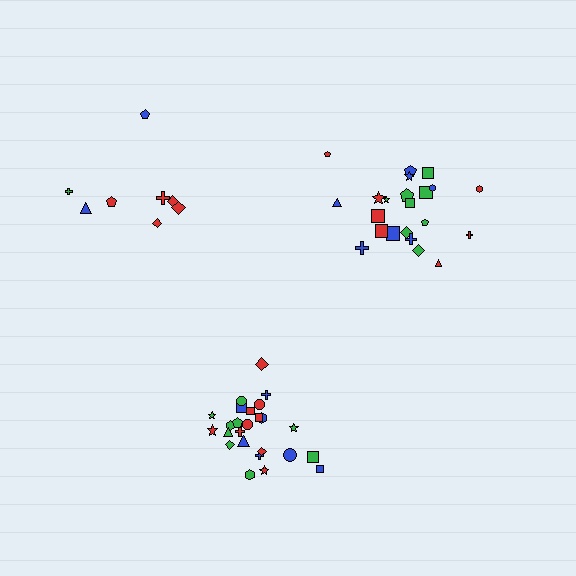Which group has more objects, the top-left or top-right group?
The top-right group.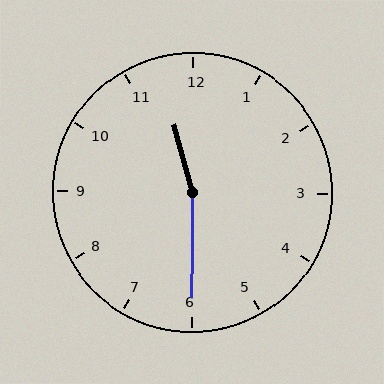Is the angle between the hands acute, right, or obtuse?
It is obtuse.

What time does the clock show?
11:30.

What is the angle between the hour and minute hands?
Approximately 165 degrees.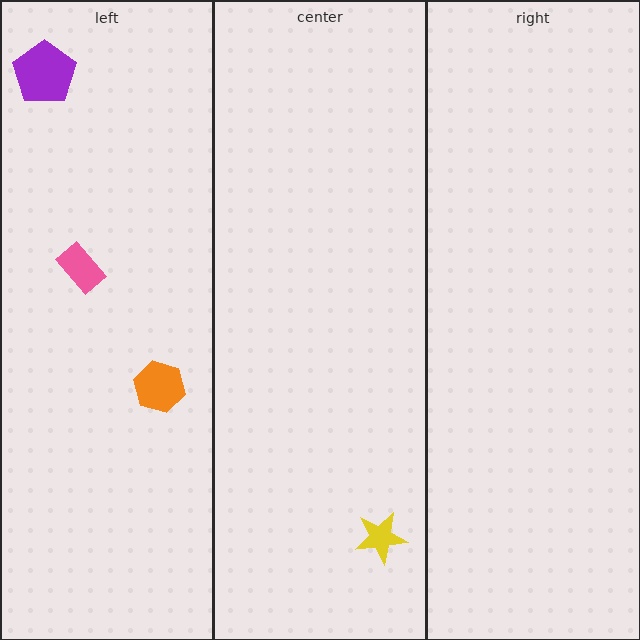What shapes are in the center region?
The yellow star.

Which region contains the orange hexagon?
The left region.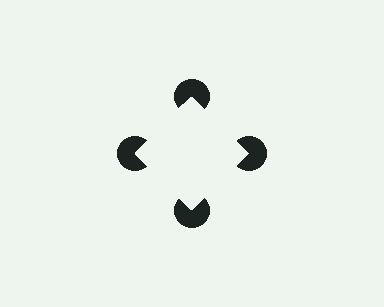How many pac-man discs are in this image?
There are 4 — one at each vertex of the illusory square.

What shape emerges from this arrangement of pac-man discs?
An illusory square — its edges are inferred from the aligned wedge cuts in the pac-man discs, not physically drawn.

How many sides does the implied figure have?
4 sides.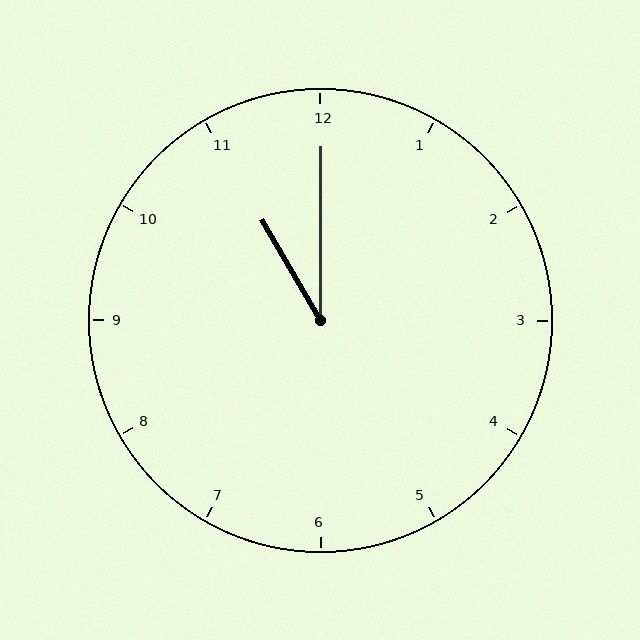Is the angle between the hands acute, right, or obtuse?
It is acute.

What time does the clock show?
11:00.